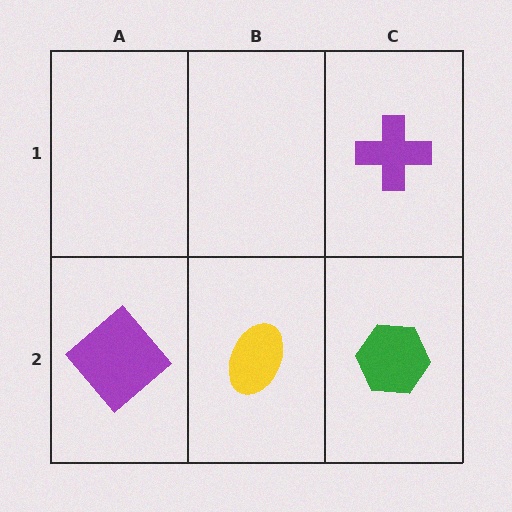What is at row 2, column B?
A yellow ellipse.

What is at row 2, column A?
A purple diamond.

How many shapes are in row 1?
1 shape.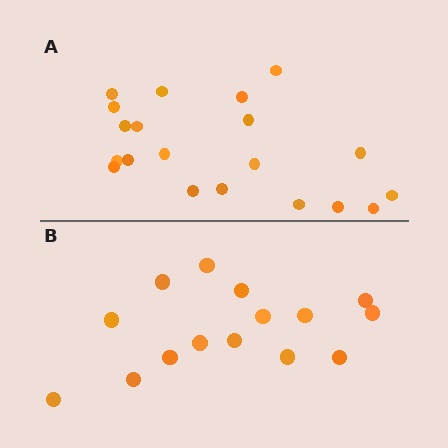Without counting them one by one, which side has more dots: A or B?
Region A (the top region) has more dots.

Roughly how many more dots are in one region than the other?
Region A has about 5 more dots than region B.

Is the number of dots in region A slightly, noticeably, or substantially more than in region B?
Region A has noticeably more, but not dramatically so. The ratio is roughly 1.3 to 1.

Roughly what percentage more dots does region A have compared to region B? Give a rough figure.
About 35% more.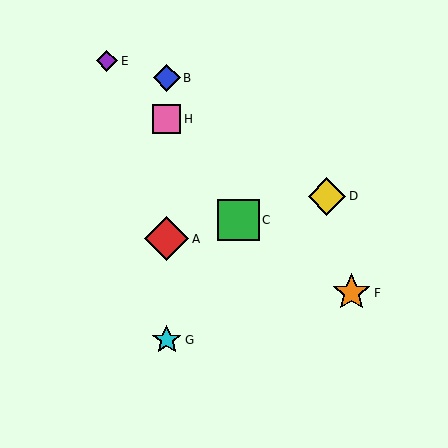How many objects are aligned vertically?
4 objects (A, B, G, H) are aligned vertically.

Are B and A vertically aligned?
Yes, both are at x≈167.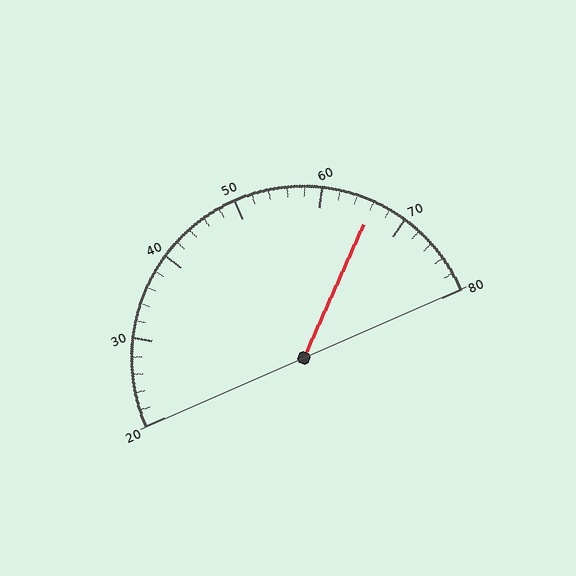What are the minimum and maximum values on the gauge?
The gauge ranges from 20 to 80.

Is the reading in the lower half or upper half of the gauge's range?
The reading is in the upper half of the range (20 to 80).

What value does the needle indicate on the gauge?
The needle indicates approximately 66.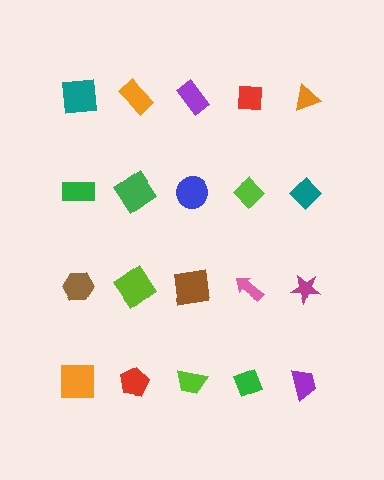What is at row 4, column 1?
An orange square.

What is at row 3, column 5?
A magenta star.